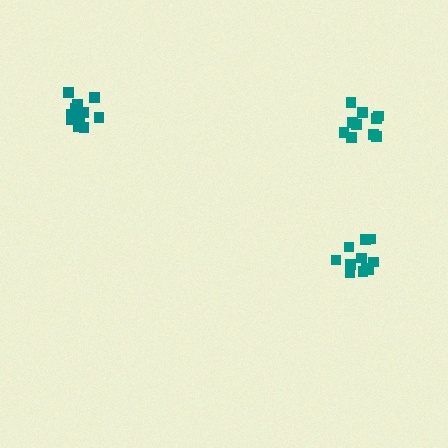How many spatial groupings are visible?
There are 3 spatial groupings.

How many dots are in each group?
Group 1: 11 dots, Group 2: 10 dots, Group 3: 11 dots (32 total).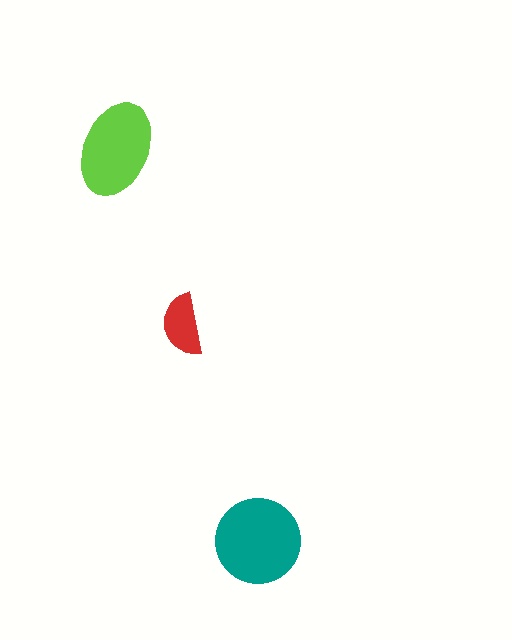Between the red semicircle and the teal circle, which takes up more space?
The teal circle.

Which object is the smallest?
The red semicircle.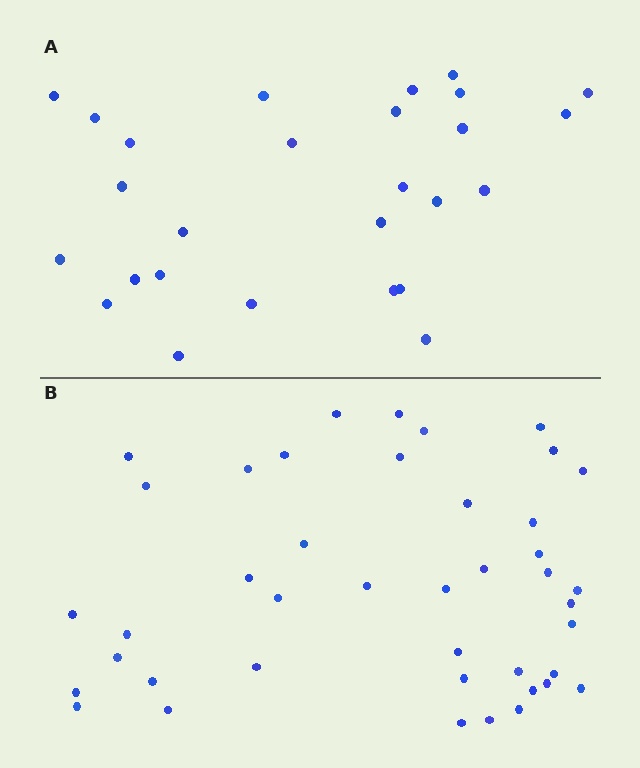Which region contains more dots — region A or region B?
Region B (the bottom region) has more dots.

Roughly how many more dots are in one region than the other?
Region B has approximately 15 more dots than region A.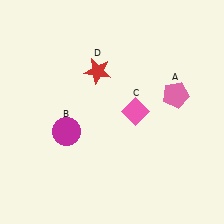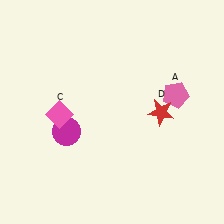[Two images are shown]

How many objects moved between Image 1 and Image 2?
2 objects moved between the two images.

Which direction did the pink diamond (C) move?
The pink diamond (C) moved left.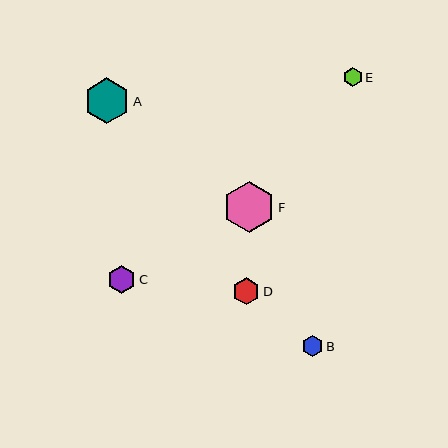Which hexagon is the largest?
Hexagon F is the largest with a size of approximately 51 pixels.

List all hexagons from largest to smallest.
From largest to smallest: F, A, C, D, B, E.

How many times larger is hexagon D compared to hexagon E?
Hexagon D is approximately 1.4 times the size of hexagon E.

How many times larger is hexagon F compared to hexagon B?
Hexagon F is approximately 2.5 times the size of hexagon B.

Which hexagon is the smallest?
Hexagon E is the smallest with a size of approximately 19 pixels.